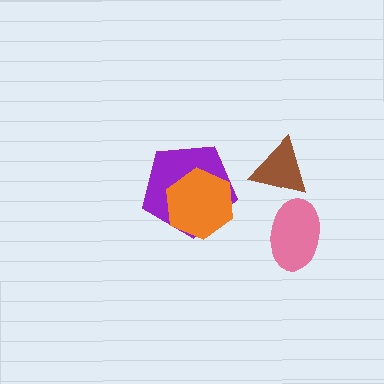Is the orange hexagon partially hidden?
No, no other shape covers it.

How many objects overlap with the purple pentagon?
1 object overlaps with the purple pentagon.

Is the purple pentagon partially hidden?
Yes, it is partially covered by another shape.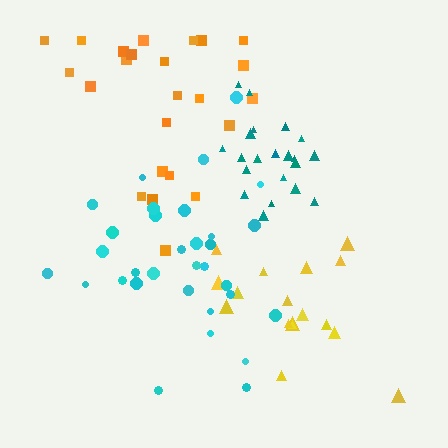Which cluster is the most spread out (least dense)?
Orange.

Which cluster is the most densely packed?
Teal.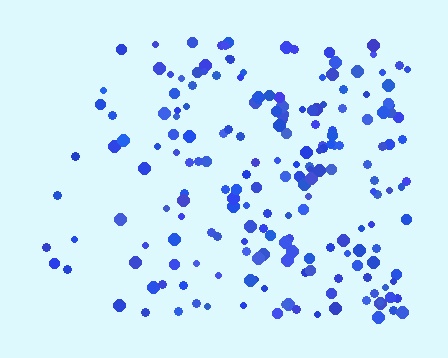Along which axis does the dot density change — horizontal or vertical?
Horizontal.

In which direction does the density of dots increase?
From left to right, with the right side densest.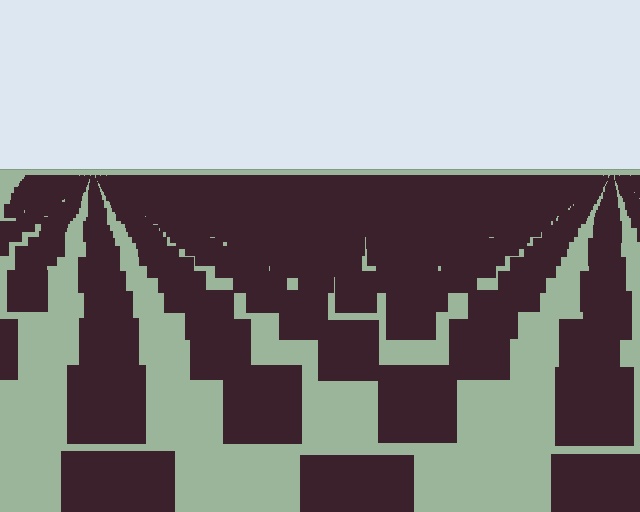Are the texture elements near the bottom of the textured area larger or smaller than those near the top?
Larger. Near the bottom, elements are closer to the viewer and appear at a bigger on-screen size.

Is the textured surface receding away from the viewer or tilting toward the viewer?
The surface is receding away from the viewer. Texture elements get smaller and denser toward the top.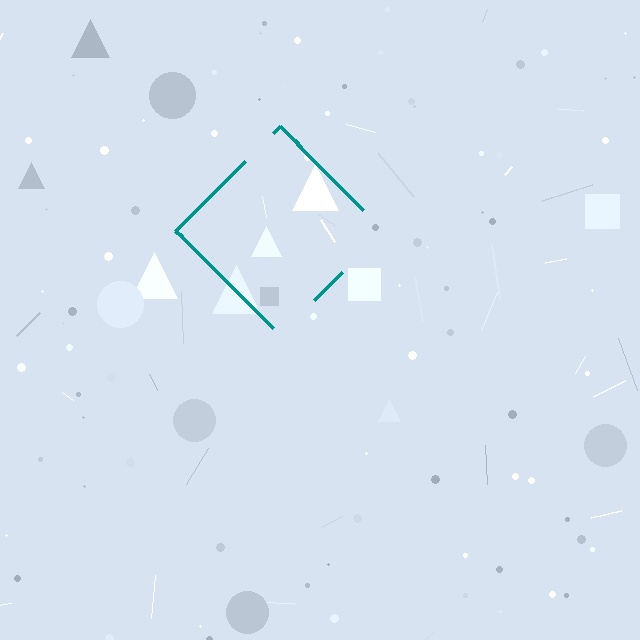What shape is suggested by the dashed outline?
The dashed outline suggests a diamond.